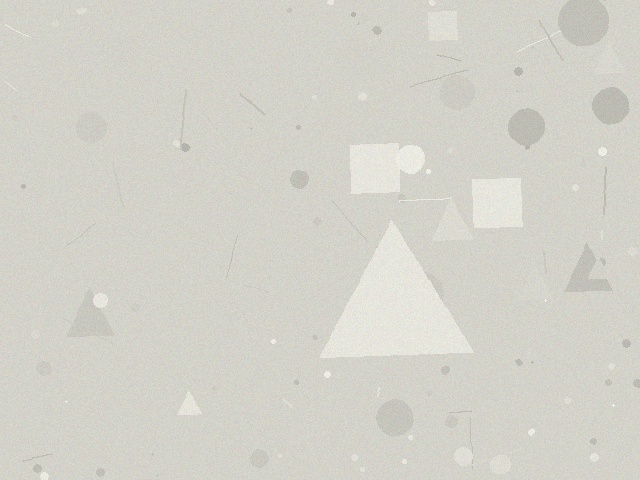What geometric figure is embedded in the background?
A triangle is embedded in the background.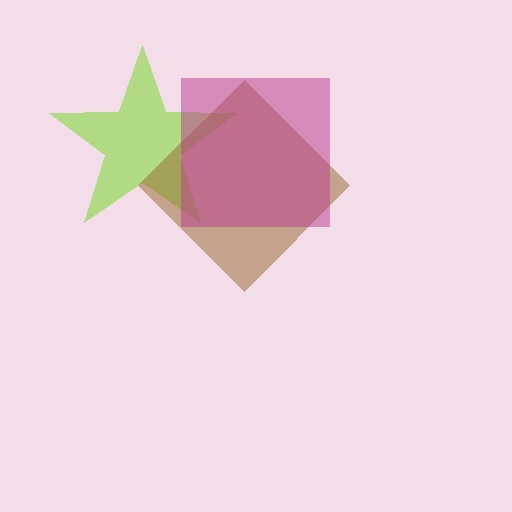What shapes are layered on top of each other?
The layered shapes are: a lime star, a brown diamond, a magenta square.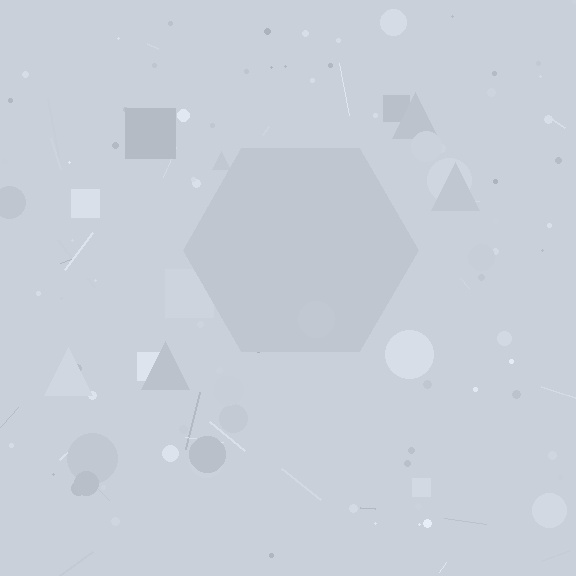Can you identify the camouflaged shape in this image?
The camouflaged shape is a hexagon.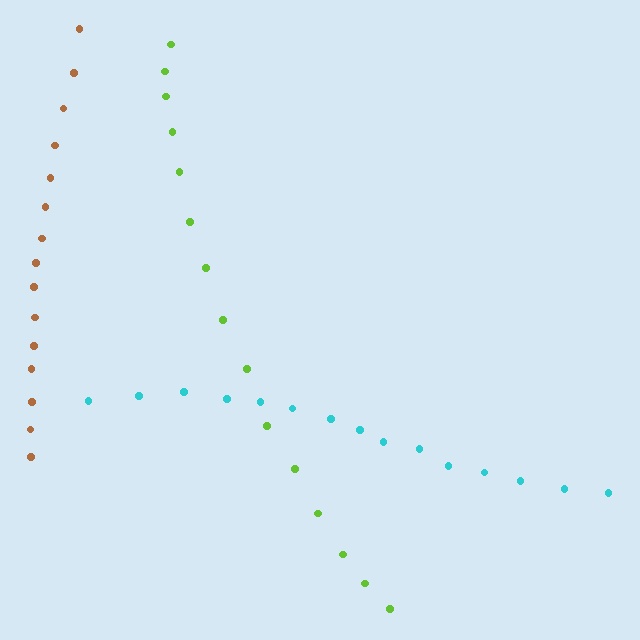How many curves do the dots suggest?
There are 3 distinct paths.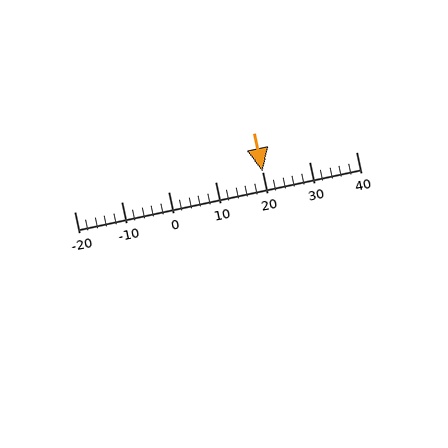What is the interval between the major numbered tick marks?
The major tick marks are spaced 10 units apart.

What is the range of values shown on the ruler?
The ruler shows values from -20 to 40.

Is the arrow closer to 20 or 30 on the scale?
The arrow is closer to 20.